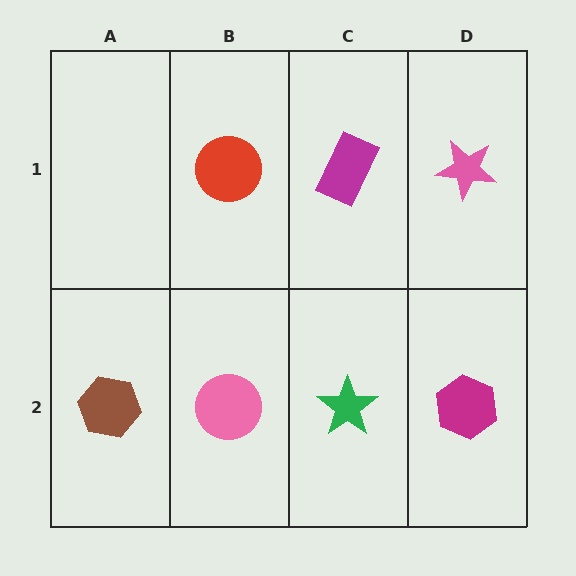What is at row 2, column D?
A magenta hexagon.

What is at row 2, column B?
A pink circle.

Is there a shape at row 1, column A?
No, that cell is empty.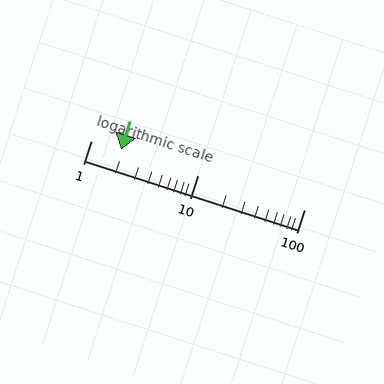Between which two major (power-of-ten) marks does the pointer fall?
The pointer is between 1 and 10.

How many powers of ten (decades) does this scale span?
The scale spans 2 decades, from 1 to 100.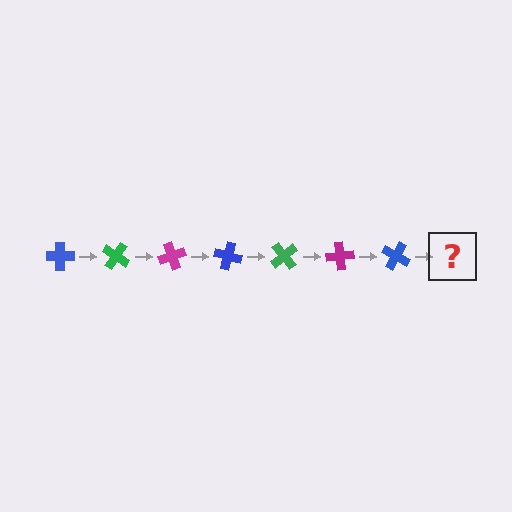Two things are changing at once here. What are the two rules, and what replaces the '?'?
The two rules are that it rotates 35 degrees each step and the color cycles through blue, green, and magenta. The '?' should be a green cross, rotated 245 degrees from the start.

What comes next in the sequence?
The next element should be a green cross, rotated 245 degrees from the start.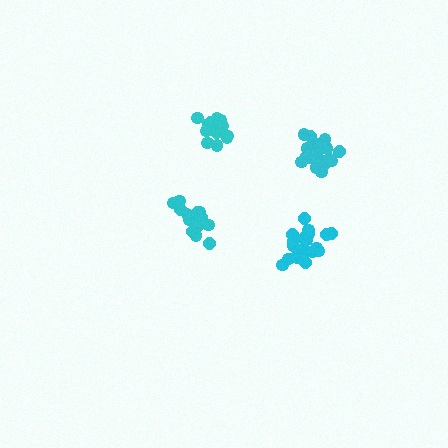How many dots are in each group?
Group 1: 21 dots, Group 2: 15 dots, Group 3: 20 dots, Group 4: 15 dots (71 total).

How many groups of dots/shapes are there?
There are 4 groups.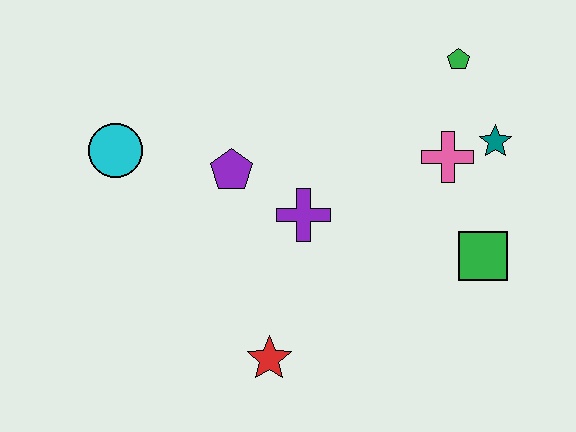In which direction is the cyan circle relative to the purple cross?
The cyan circle is to the left of the purple cross.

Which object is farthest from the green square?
The cyan circle is farthest from the green square.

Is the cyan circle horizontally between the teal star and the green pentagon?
No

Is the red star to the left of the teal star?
Yes